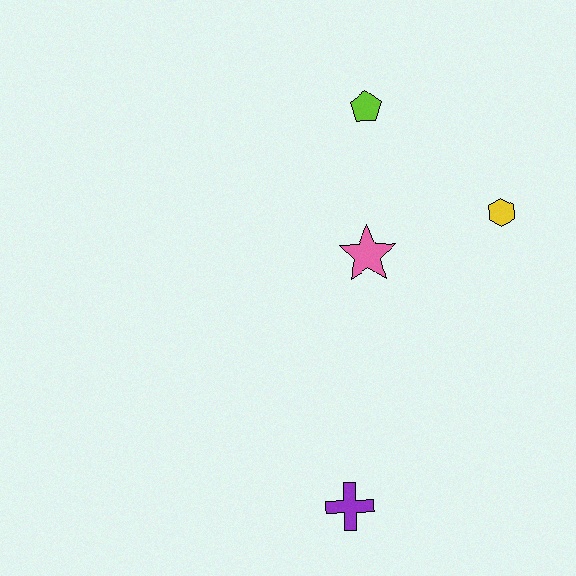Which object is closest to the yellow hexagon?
The pink star is closest to the yellow hexagon.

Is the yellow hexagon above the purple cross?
Yes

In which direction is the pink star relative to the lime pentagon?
The pink star is below the lime pentagon.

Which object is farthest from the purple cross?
The lime pentagon is farthest from the purple cross.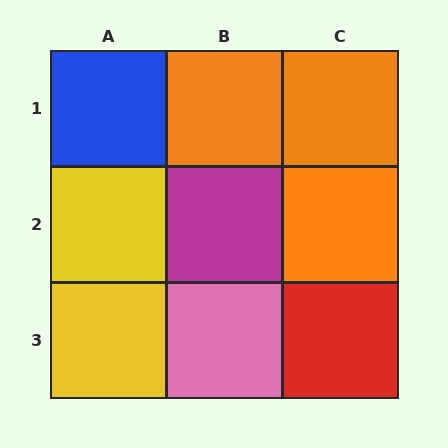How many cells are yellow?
2 cells are yellow.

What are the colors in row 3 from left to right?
Yellow, pink, red.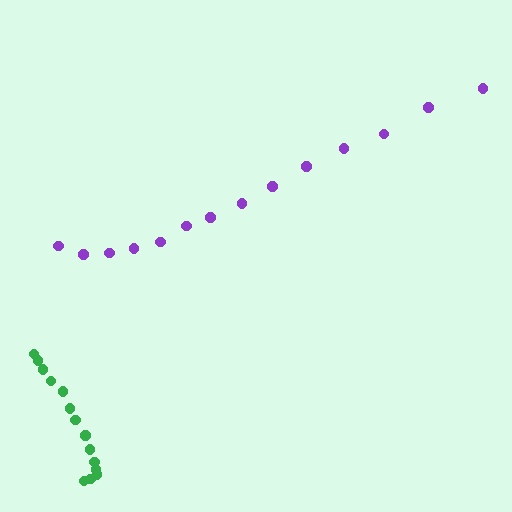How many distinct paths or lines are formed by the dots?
There are 2 distinct paths.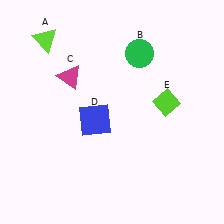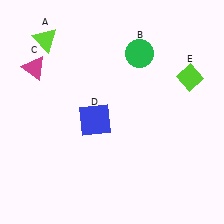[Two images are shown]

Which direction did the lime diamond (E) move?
The lime diamond (E) moved up.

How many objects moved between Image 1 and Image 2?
2 objects moved between the two images.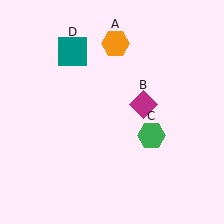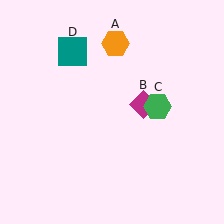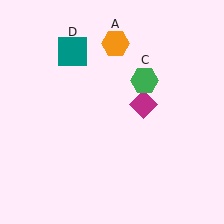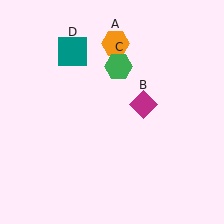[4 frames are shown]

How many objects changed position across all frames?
1 object changed position: green hexagon (object C).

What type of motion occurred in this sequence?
The green hexagon (object C) rotated counterclockwise around the center of the scene.